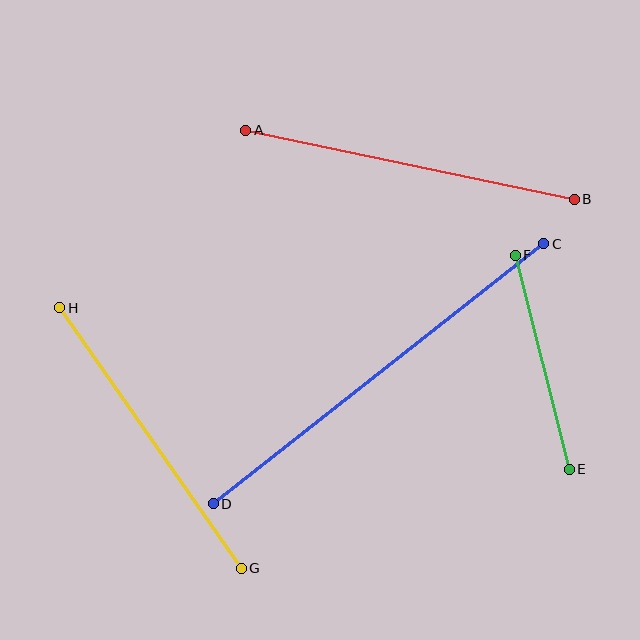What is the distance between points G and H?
The distance is approximately 318 pixels.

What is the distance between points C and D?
The distance is approximately 420 pixels.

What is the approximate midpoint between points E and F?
The midpoint is at approximately (542, 362) pixels.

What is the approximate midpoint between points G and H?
The midpoint is at approximately (151, 438) pixels.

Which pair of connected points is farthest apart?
Points C and D are farthest apart.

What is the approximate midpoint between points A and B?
The midpoint is at approximately (410, 165) pixels.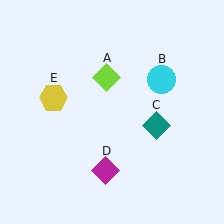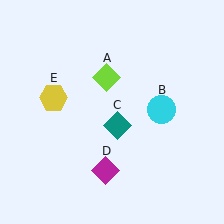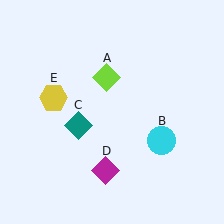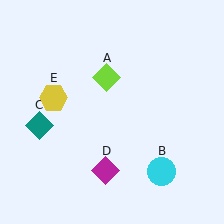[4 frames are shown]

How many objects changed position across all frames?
2 objects changed position: cyan circle (object B), teal diamond (object C).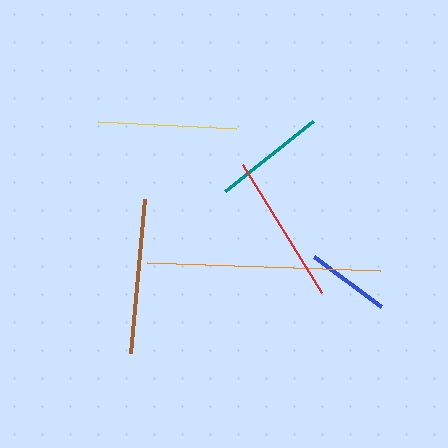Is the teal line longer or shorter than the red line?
The red line is longer than the teal line.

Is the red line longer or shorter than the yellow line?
The red line is longer than the yellow line.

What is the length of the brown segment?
The brown segment is approximately 155 pixels long.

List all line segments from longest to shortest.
From longest to shortest: orange, brown, red, yellow, teal, blue.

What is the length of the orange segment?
The orange segment is approximately 234 pixels long.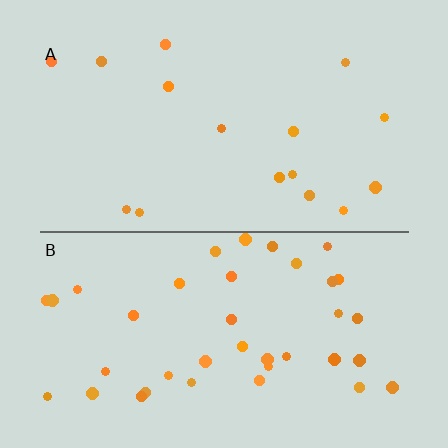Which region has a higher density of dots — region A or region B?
B (the bottom).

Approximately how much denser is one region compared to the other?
Approximately 2.4× — region B over region A.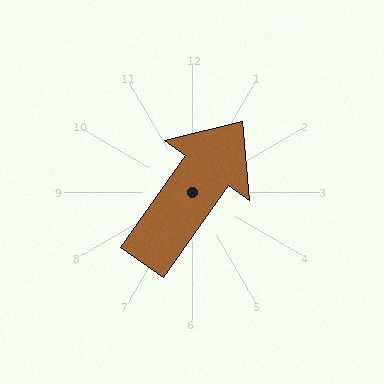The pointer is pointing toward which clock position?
Roughly 1 o'clock.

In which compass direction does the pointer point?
Northeast.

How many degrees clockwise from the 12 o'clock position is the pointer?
Approximately 35 degrees.